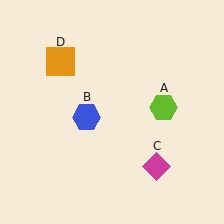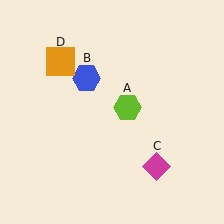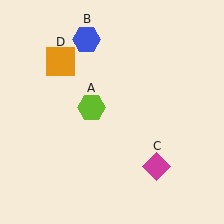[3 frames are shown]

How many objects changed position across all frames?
2 objects changed position: lime hexagon (object A), blue hexagon (object B).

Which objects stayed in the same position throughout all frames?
Magenta diamond (object C) and orange square (object D) remained stationary.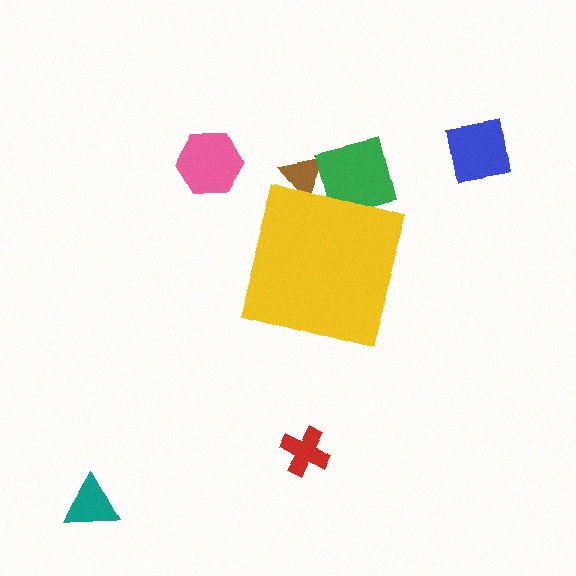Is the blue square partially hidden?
No, the blue square is fully visible.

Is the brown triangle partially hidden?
Yes, the brown triangle is partially hidden behind the yellow diamond.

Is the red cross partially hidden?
No, the red cross is fully visible.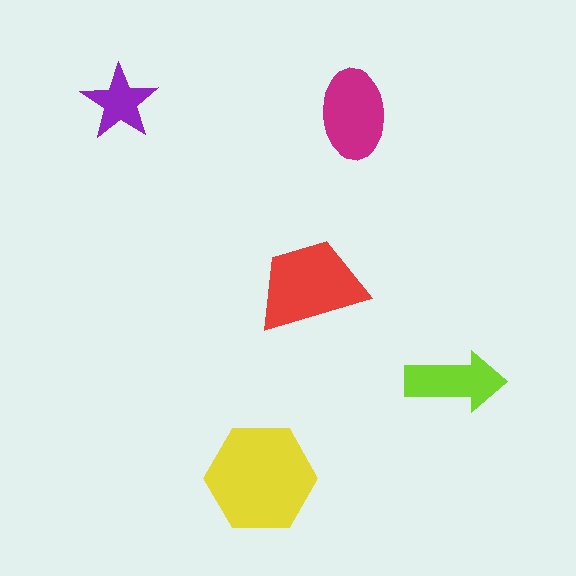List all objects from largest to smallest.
The yellow hexagon, the red trapezoid, the magenta ellipse, the lime arrow, the purple star.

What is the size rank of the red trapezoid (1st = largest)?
2nd.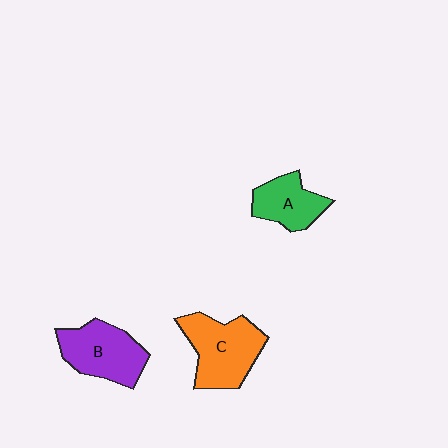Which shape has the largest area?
Shape C (orange).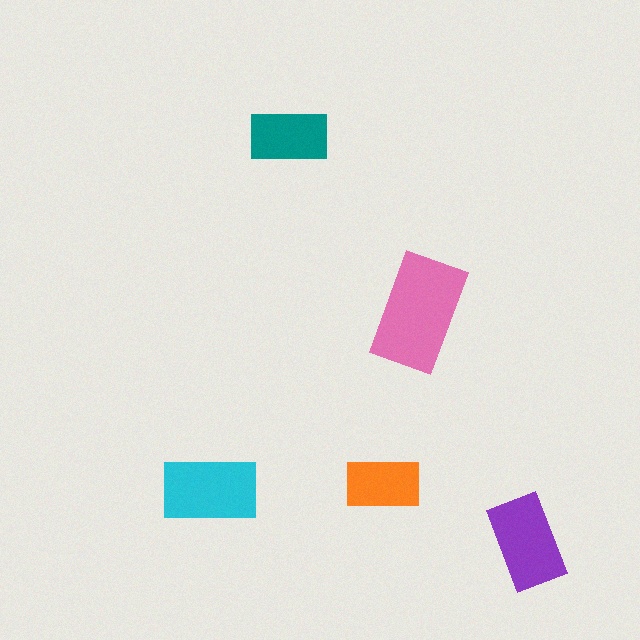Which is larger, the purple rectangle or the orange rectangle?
The purple one.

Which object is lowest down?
The purple rectangle is bottommost.